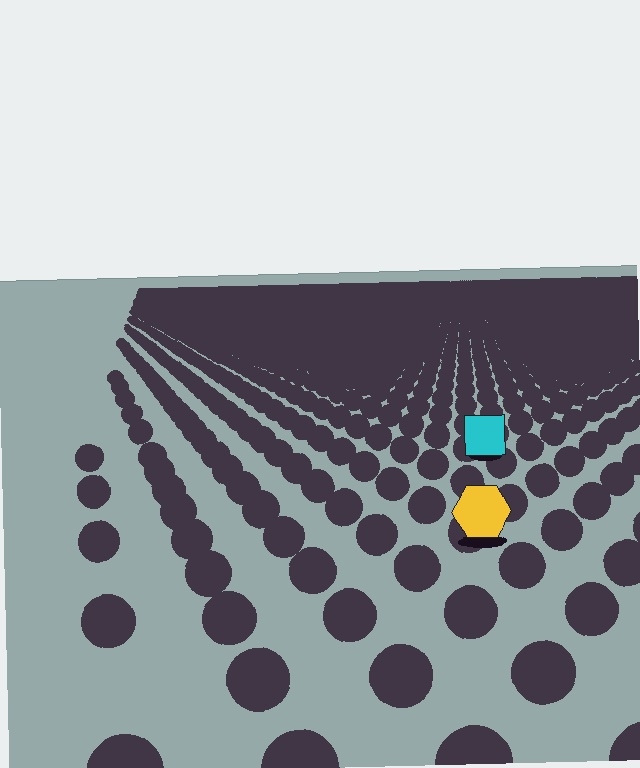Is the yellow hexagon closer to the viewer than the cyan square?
Yes. The yellow hexagon is closer — you can tell from the texture gradient: the ground texture is coarser near it.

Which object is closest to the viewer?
The yellow hexagon is closest. The texture marks near it are larger and more spread out.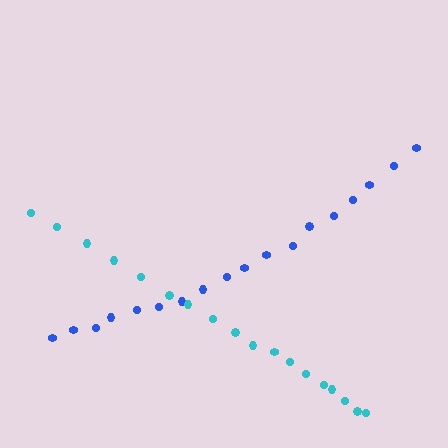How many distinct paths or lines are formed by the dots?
There are 2 distinct paths.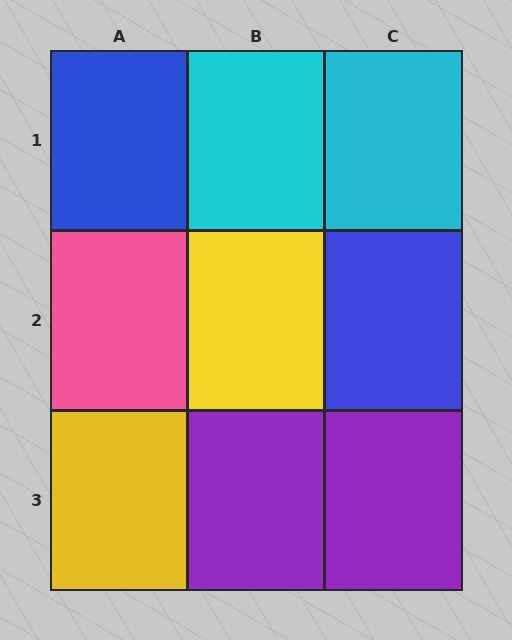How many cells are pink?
1 cell is pink.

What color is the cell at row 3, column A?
Yellow.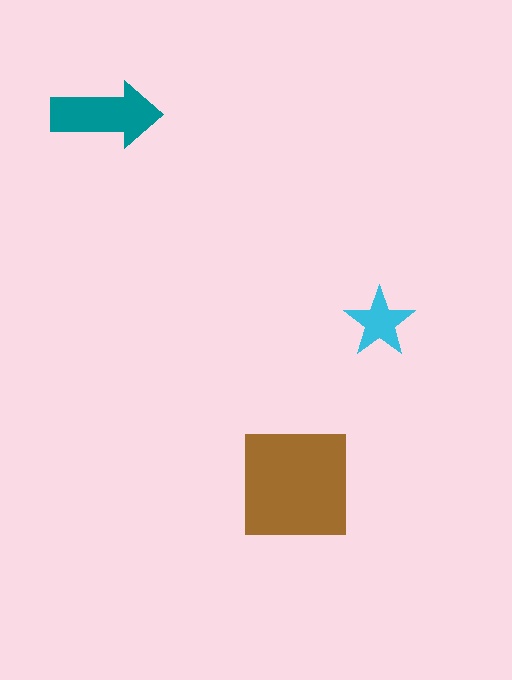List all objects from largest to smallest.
The brown square, the teal arrow, the cyan star.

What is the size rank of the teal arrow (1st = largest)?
2nd.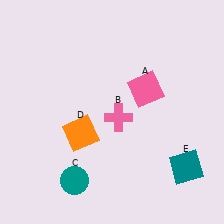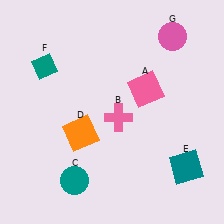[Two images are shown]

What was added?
A teal diamond (F), a pink circle (G) were added in Image 2.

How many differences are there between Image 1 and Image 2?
There are 2 differences between the two images.